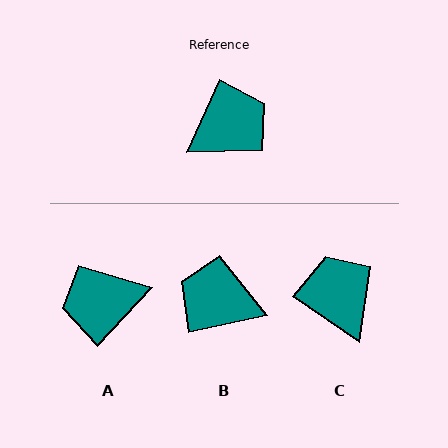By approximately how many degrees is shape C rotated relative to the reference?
Approximately 79 degrees counter-clockwise.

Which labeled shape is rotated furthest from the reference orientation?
A, about 161 degrees away.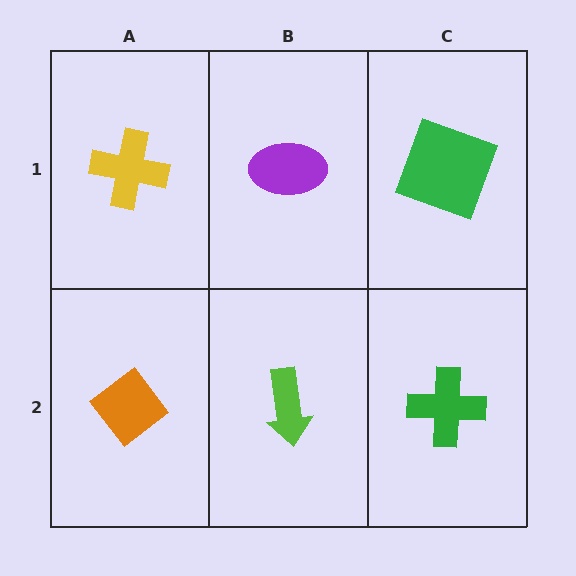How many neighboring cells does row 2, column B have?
3.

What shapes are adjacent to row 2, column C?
A green square (row 1, column C), a lime arrow (row 2, column B).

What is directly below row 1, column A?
An orange diamond.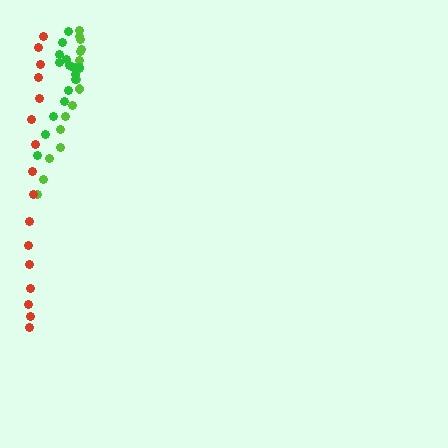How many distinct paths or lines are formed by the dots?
There are 3 distinct paths.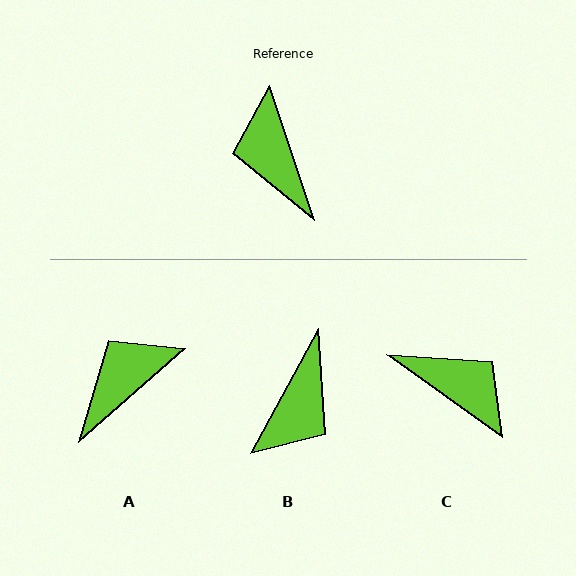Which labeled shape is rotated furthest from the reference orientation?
C, about 144 degrees away.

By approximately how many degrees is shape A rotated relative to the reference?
Approximately 67 degrees clockwise.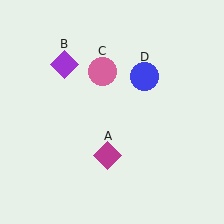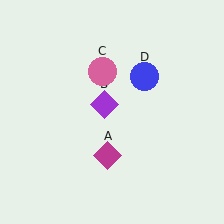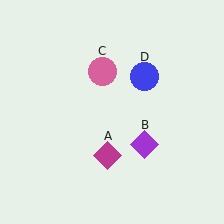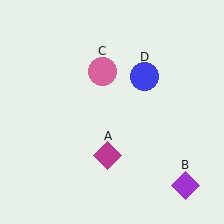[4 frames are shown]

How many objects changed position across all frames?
1 object changed position: purple diamond (object B).